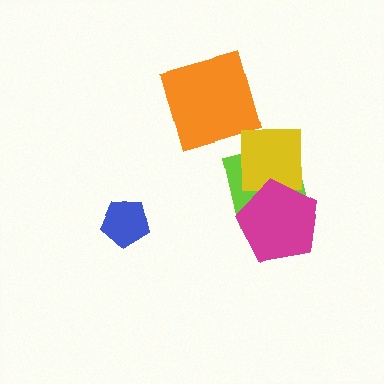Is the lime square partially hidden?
Yes, it is partially covered by another shape.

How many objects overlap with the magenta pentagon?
2 objects overlap with the magenta pentagon.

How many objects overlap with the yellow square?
2 objects overlap with the yellow square.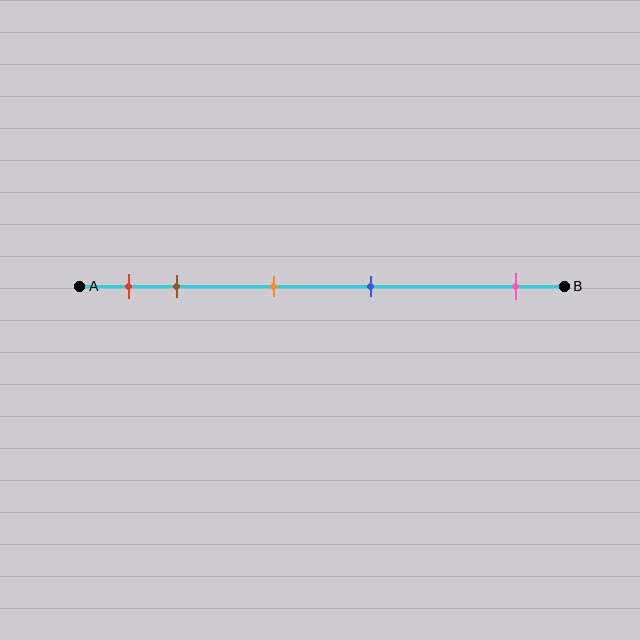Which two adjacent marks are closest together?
The red and brown marks are the closest adjacent pair.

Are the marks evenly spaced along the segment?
No, the marks are not evenly spaced.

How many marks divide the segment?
There are 5 marks dividing the segment.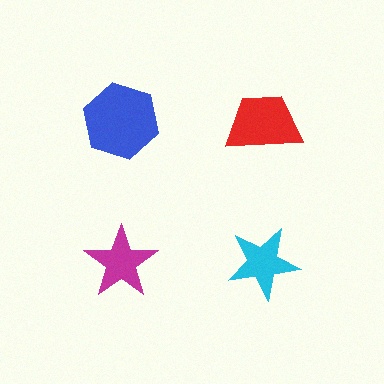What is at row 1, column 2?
A red trapezoid.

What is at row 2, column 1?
A magenta star.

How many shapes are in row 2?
2 shapes.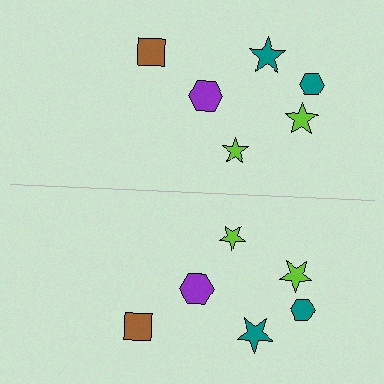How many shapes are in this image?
There are 12 shapes in this image.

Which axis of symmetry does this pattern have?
The pattern has a horizontal axis of symmetry running through the center of the image.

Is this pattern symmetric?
Yes, this pattern has bilateral (reflection) symmetry.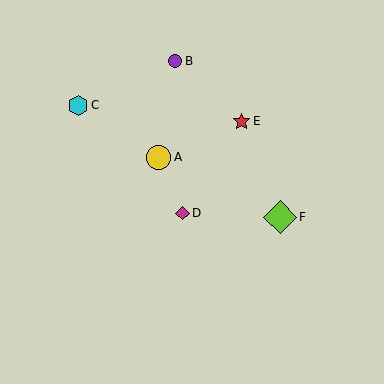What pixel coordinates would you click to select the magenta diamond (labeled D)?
Click at (183, 213) to select the magenta diamond D.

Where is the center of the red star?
The center of the red star is at (242, 121).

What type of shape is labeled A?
Shape A is a yellow circle.